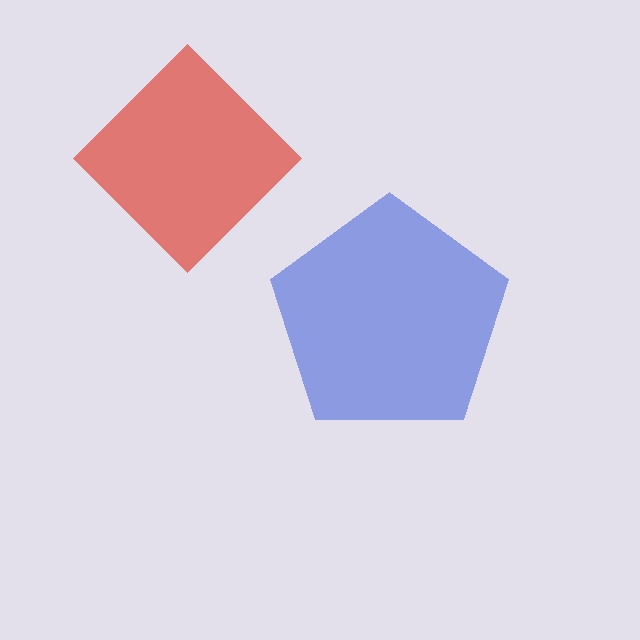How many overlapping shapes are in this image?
There are 2 overlapping shapes in the image.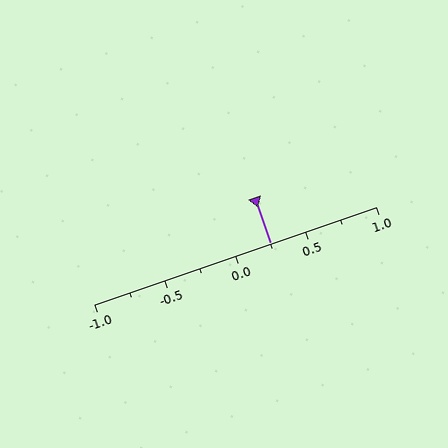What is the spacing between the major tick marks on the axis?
The major ticks are spaced 0.5 apart.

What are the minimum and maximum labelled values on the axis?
The axis runs from -1.0 to 1.0.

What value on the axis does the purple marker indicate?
The marker indicates approximately 0.25.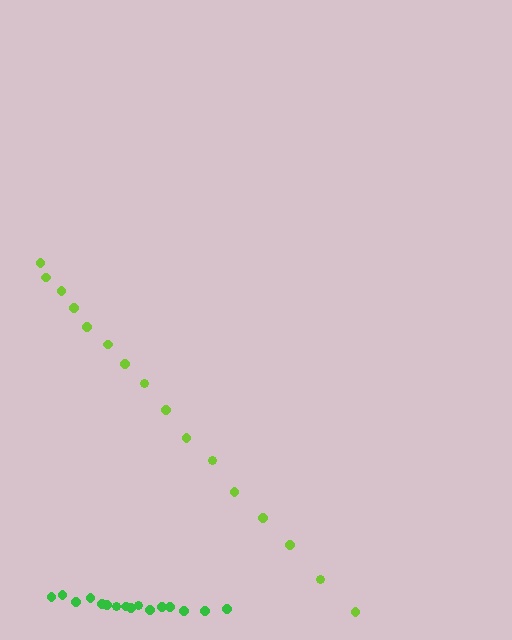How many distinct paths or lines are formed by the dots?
There are 2 distinct paths.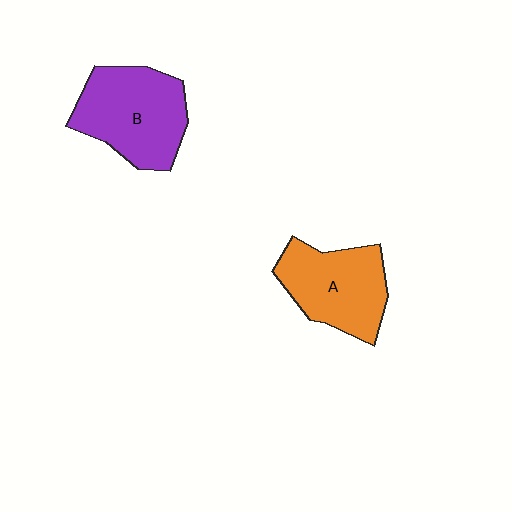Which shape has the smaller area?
Shape A (orange).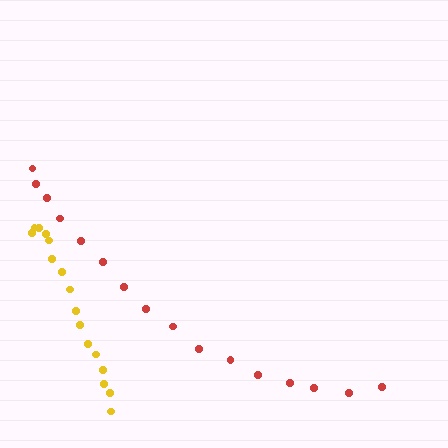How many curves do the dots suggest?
There are 2 distinct paths.